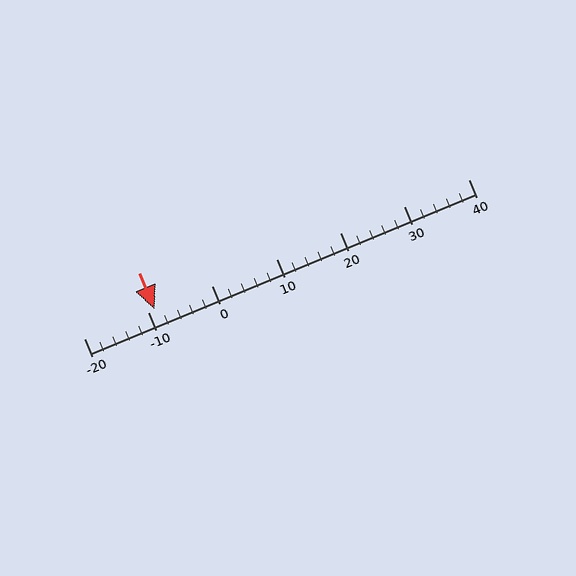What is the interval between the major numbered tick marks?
The major tick marks are spaced 10 units apart.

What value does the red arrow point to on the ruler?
The red arrow points to approximately -9.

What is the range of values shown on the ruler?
The ruler shows values from -20 to 40.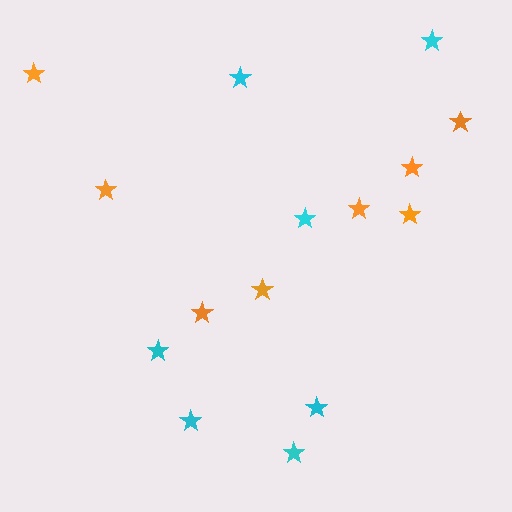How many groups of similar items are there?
There are 2 groups: one group of orange stars (8) and one group of cyan stars (7).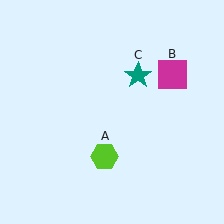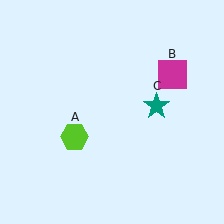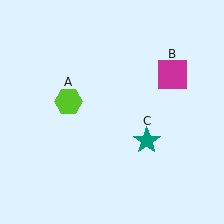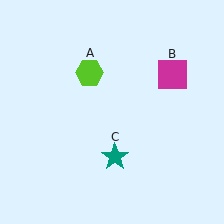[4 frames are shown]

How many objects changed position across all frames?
2 objects changed position: lime hexagon (object A), teal star (object C).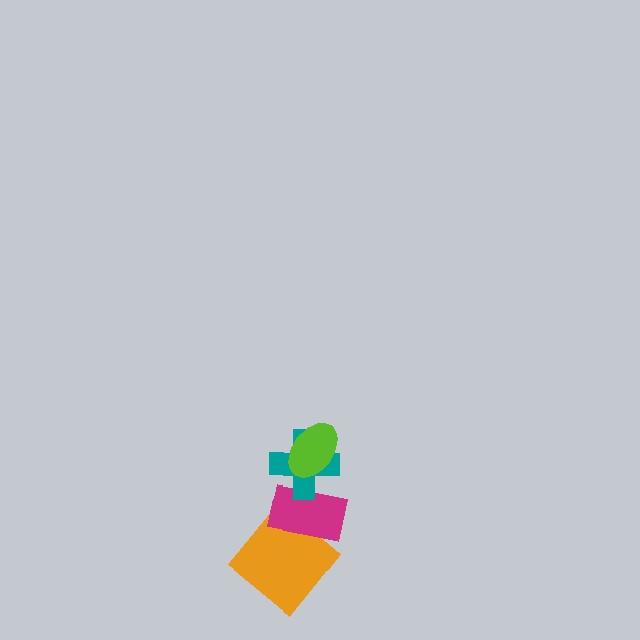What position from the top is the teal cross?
The teal cross is 2nd from the top.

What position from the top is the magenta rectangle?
The magenta rectangle is 3rd from the top.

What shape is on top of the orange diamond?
The magenta rectangle is on top of the orange diamond.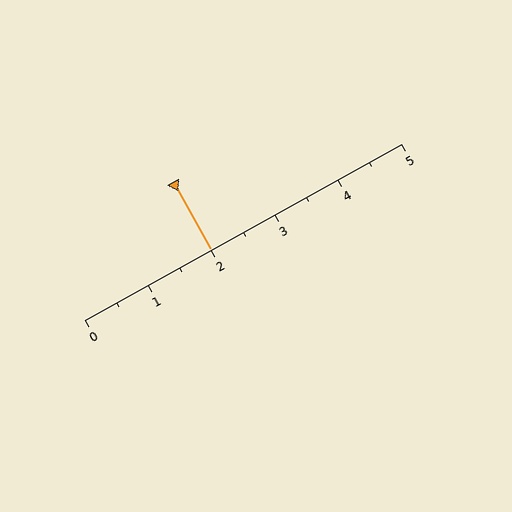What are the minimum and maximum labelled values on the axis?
The axis runs from 0 to 5.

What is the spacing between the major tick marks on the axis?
The major ticks are spaced 1 apart.